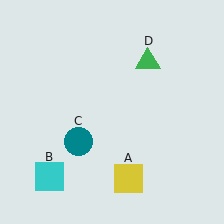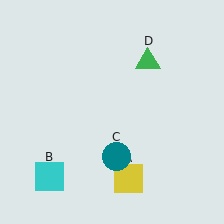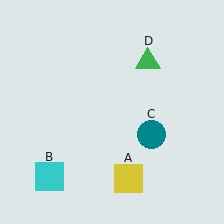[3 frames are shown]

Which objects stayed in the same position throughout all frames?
Yellow square (object A) and cyan square (object B) and green triangle (object D) remained stationary.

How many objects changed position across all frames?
1 object changed position: teal circle (object C).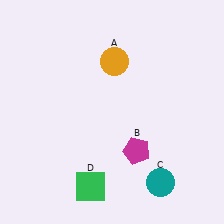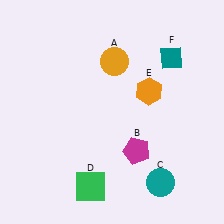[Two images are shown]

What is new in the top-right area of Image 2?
A teal diamond (F) was added in the top-right area of Image 2.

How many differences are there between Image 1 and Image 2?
There are 2 differences between the two images.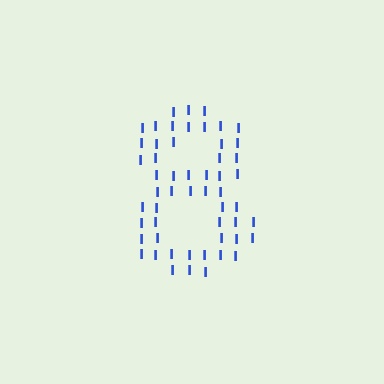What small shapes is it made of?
It is made of small letter I's.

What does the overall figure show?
The overall figure shows the digit 8.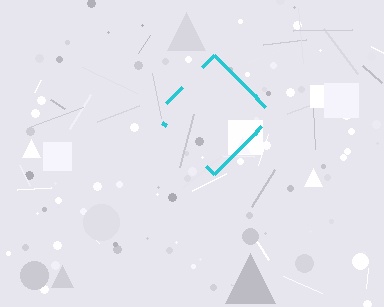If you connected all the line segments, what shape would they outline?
They would outline a diamond.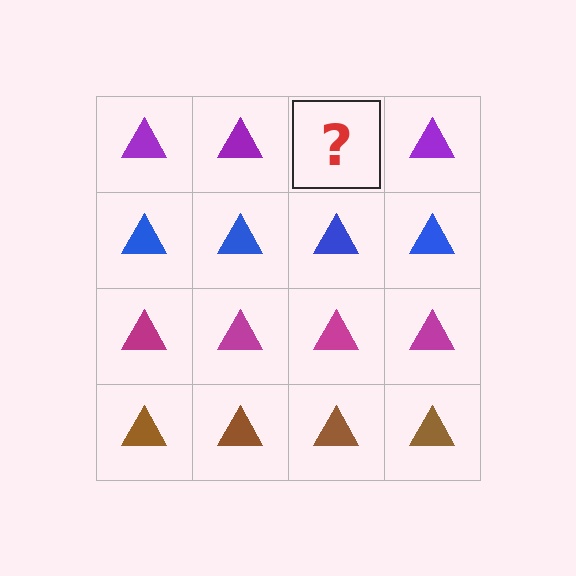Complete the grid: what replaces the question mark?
The question mark should be replaced with a purple triangle.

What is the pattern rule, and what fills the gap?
The rule is that each row has a consistent color. The gap should be filled with a purple triangle.